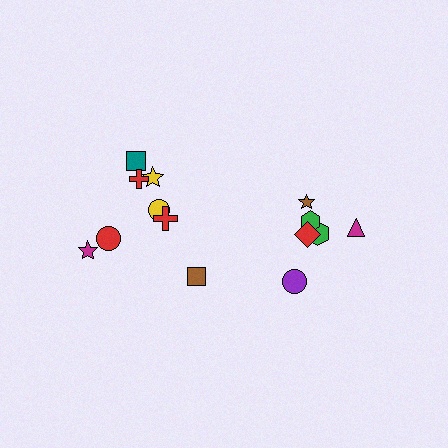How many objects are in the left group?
There are 8 objects.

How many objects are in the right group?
There are 6 objects.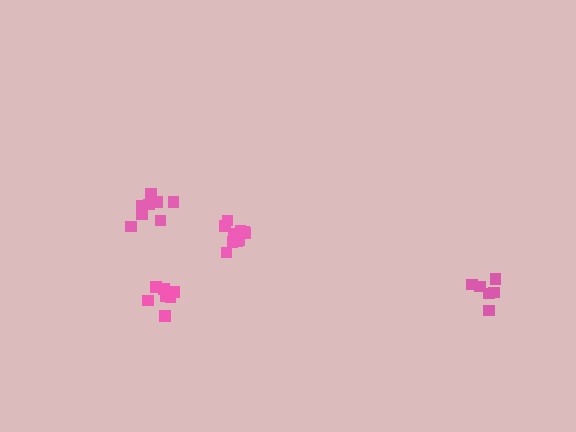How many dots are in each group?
Group 1: 7 dots, Group 2: 9 dots, Group 3: 6 dots, Group 4: 11 dots (33 total).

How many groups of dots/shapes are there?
There are 4 groups.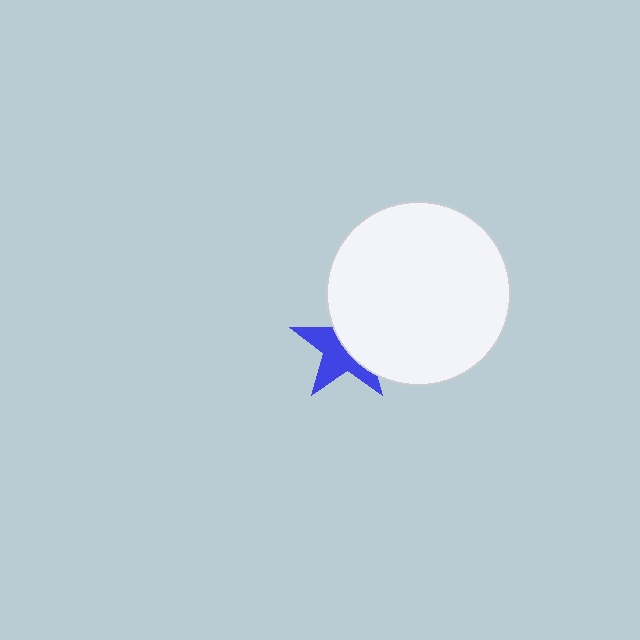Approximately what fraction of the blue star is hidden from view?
Roughly 50% of the blue star is hidden behind the white circle.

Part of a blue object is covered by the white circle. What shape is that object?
It is a star.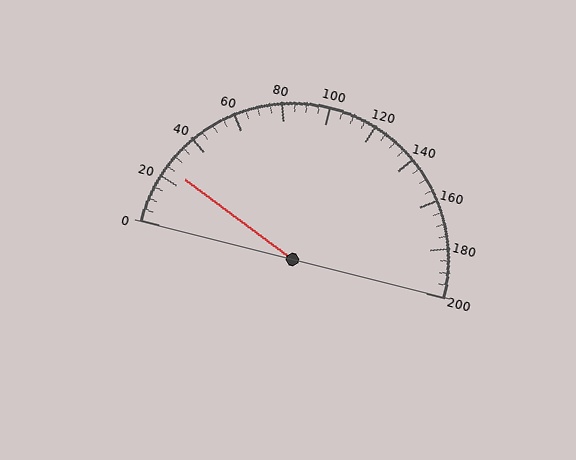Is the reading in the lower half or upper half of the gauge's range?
The reading is in the lower half of the range (0 to 200).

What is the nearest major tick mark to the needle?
The nearest major tick mark is 20.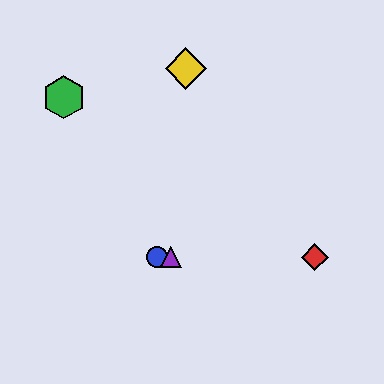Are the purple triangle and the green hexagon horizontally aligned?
No, the purple triangle is at y≈257 and the green hexagon is at y≈97.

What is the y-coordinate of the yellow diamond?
The yellow diamond is at y≈69.